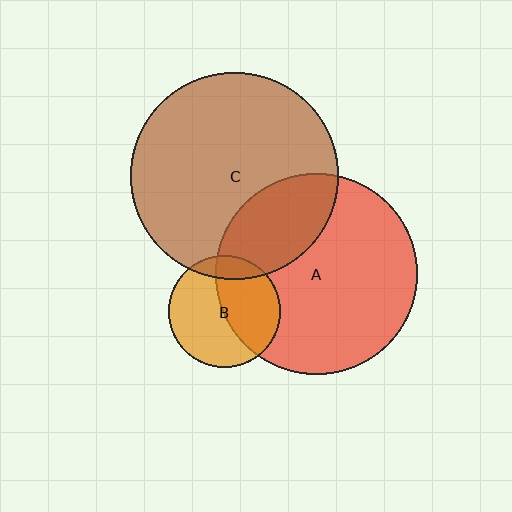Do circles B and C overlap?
Yes.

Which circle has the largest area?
Circle C (brown).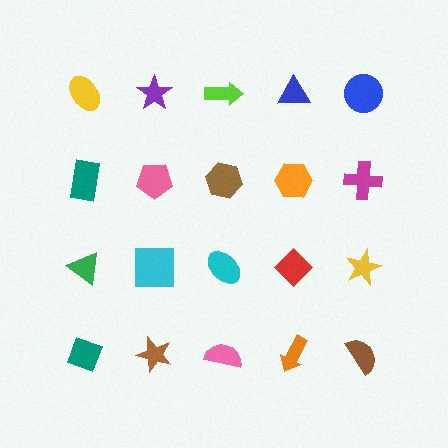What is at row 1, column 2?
A purple star.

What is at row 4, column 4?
An orange arrow.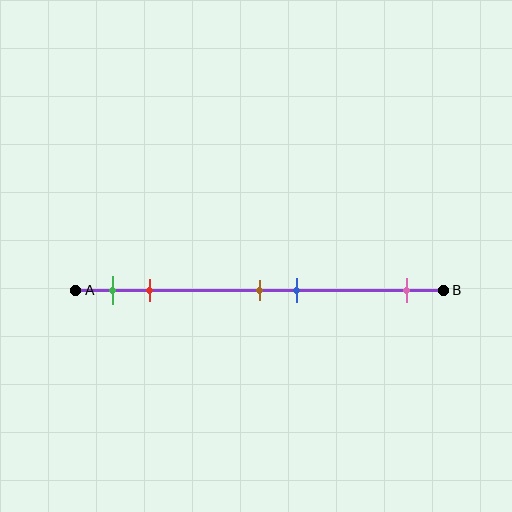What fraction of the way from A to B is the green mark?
The green mark is approximately 10% (0.1) of the way from A to B.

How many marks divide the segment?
There are 5 marks dividing the segment.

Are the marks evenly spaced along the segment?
No, the marks are not evenly spaced.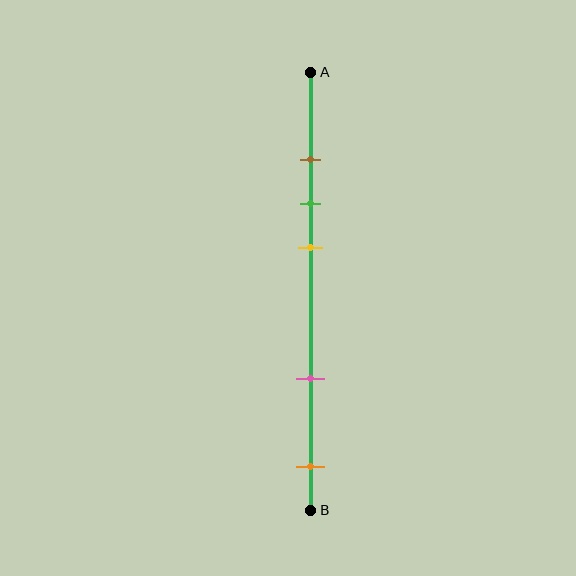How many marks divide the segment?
There are 5 marks dividing the segment.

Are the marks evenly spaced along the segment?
No, the marks are not evenly spaced.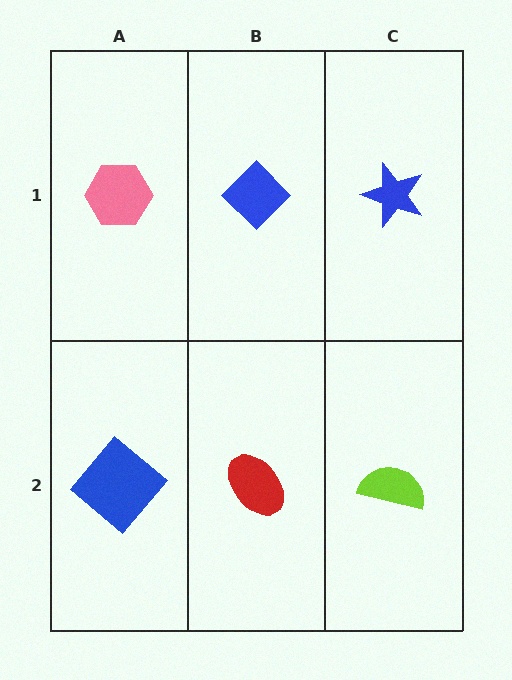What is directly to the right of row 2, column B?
A lime semicircle.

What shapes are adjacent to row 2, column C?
A blue star (row 1, column C), a red ellipse (row 2, column B).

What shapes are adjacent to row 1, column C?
A lime semicircle (row 2, column C), a blue diamond (row 1, column B).